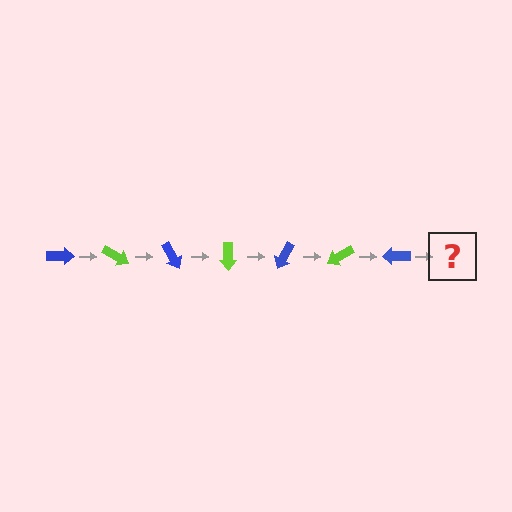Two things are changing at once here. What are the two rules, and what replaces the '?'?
The two rules are that it rotates 30 degrees each step and the color cycles through blue and lime. The '?' should be a lime arrow, rotated 210 degrees from the start.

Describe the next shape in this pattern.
It should be a lime arrow, rotated 210 degrees from the start.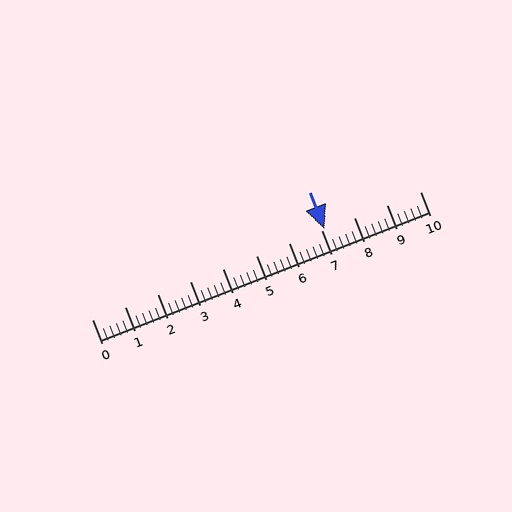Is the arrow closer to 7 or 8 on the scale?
The arrow is closer to 7.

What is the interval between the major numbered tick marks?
The major tick marks are spaced 1 units apart.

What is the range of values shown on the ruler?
The ruler shows values from 0 to 10.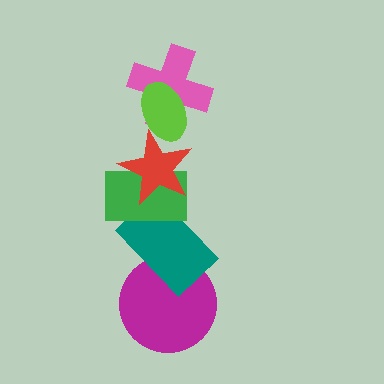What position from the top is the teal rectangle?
The teal rectangle is 5th from the top.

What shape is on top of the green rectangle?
The red star is on top of the green rectangle.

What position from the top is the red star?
The red star is 3rd from the top.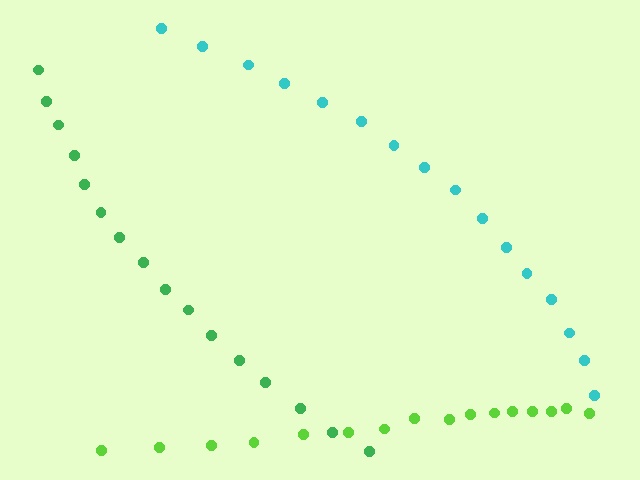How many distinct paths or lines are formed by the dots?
There are 3 distinct paths.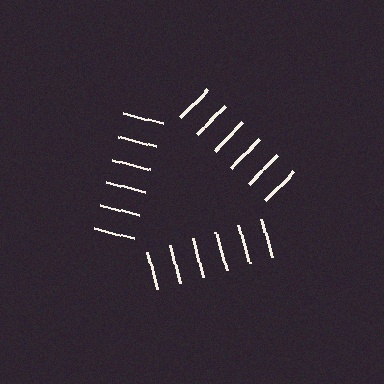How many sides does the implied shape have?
3 sides — the line-ends trace a triangle.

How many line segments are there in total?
18 — 6 along each of the 3 edges.